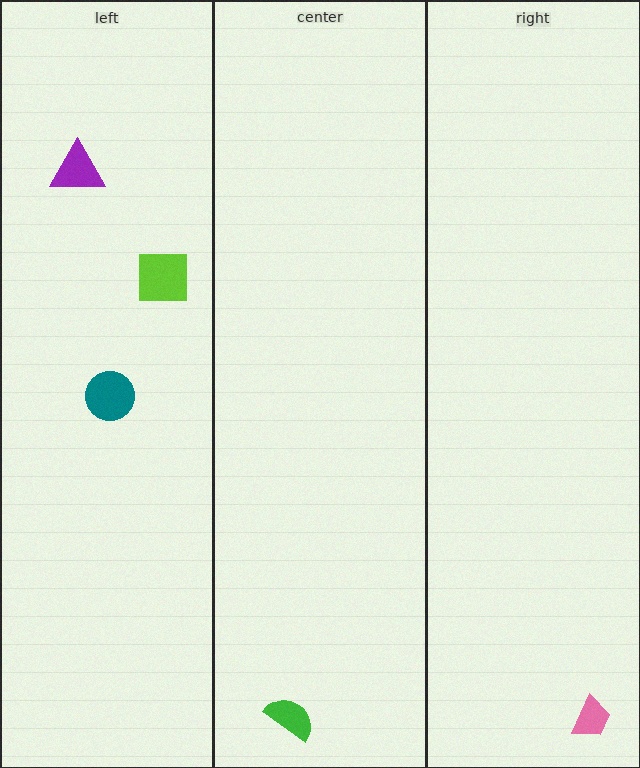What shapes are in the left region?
The purple triangle, the teal circle, the lime square.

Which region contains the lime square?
The left region.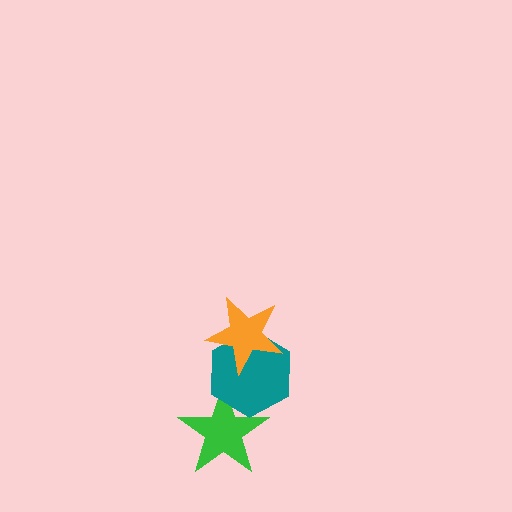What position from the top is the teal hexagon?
The teal hexagon is 2nd from the top.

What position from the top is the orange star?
The orange star is 1st from the top.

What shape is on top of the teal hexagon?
The orange star is on top of the teal hexagon.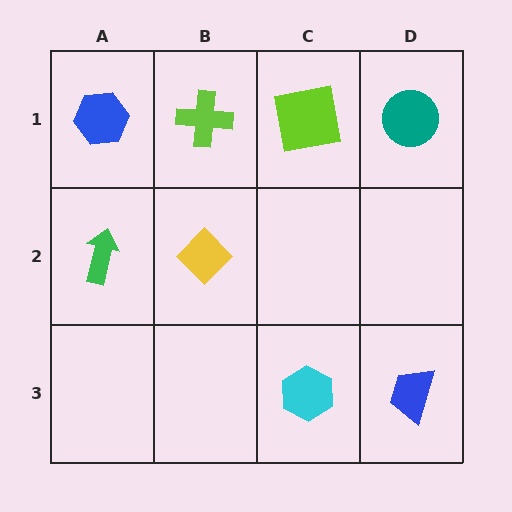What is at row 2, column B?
A yellow diamond.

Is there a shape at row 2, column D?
No, that cell is empty.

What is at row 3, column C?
A cyan hexagon.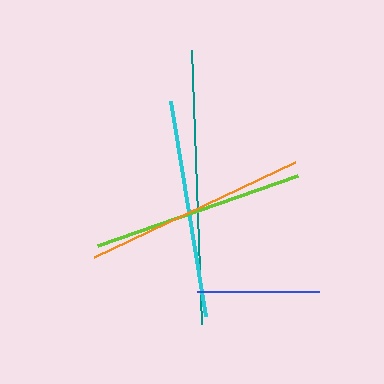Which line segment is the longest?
The teal line is the longest at approximately 275 pixels.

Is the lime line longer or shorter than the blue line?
The lime line is longer than the blue line.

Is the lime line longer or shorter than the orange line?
The orange line is longer than the lime line.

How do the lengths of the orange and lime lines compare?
The orange and lime lines are approximately the same length.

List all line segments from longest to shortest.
From longest to shortest: teal, orange, cyan, lime, blue.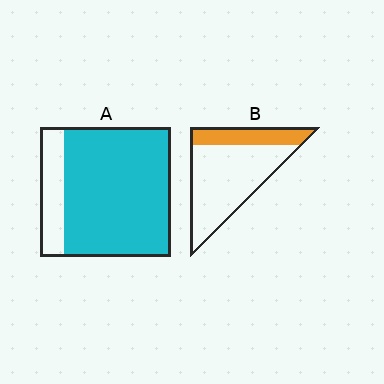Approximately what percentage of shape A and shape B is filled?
A is approximately 80% and B is approximately 25%.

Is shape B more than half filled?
No.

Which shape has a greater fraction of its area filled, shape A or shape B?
Shape A.